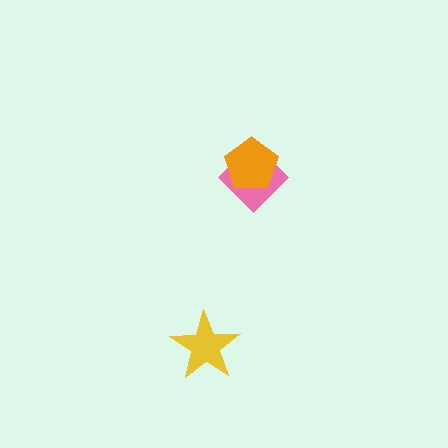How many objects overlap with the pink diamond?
1 object overlaps with the pink diamond.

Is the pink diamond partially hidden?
Yes, it is partially covered by another shape.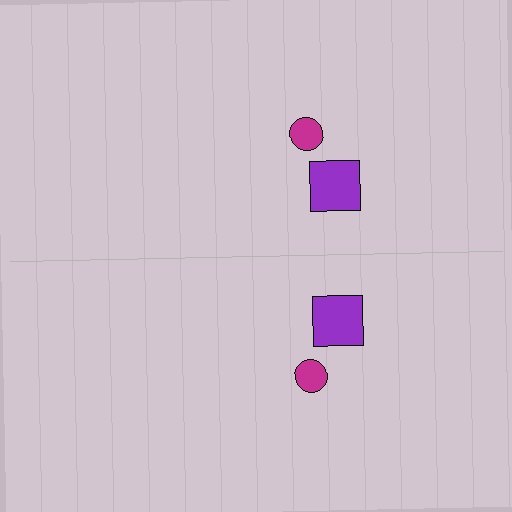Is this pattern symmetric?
Yes, this pattern has bilateral (reflection) symmetry.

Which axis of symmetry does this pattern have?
The pattern has a horizontal axis of symmetry running through the center of the image.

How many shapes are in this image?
There are 4 shapes in this image.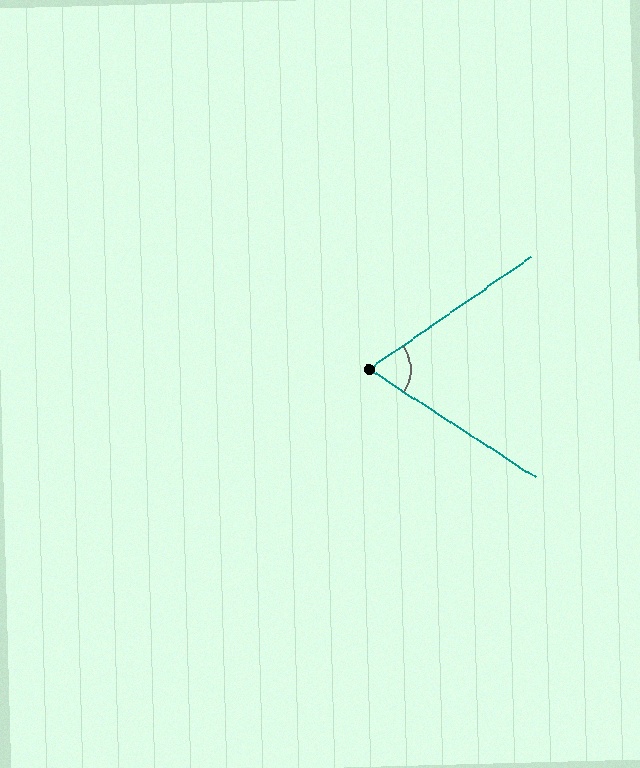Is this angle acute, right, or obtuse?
It is acute.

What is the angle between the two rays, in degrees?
Approximately 68 degrees.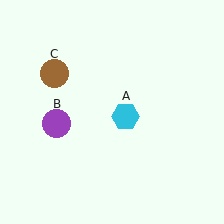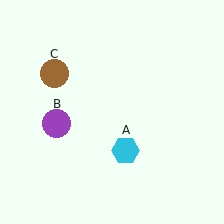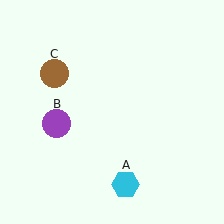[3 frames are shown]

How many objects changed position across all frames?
1 object changed position: cyan hexagon (object A).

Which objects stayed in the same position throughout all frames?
Purple circle (object B) and brown circle (object C) remained stationary.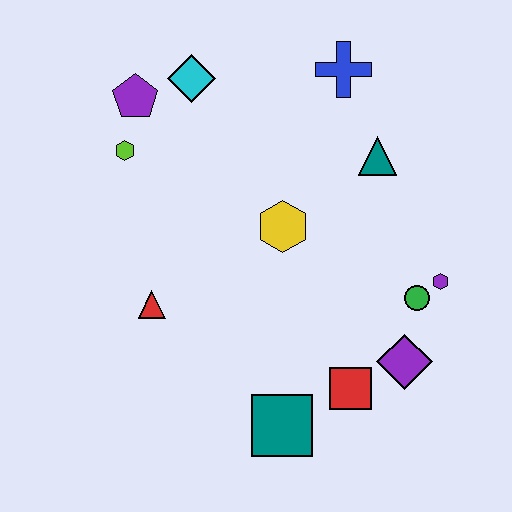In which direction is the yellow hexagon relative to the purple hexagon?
The yellow hexagon is to the left of the purple hexagon.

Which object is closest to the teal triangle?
The blue cross is closest to the teal triangle.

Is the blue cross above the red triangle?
Yes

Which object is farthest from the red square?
The purple pentagon is farthest from the red square.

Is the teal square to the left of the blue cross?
Yes